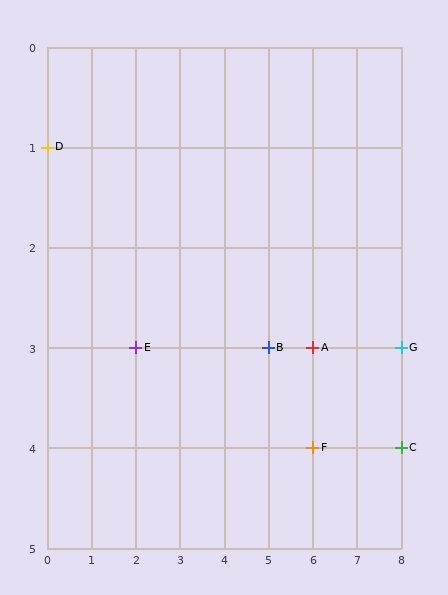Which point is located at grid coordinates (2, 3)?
Point E is at (2, 3).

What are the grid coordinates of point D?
Point D is at grid coordinates (0, 1).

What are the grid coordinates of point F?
Point F is at grid coordinates (6, 4).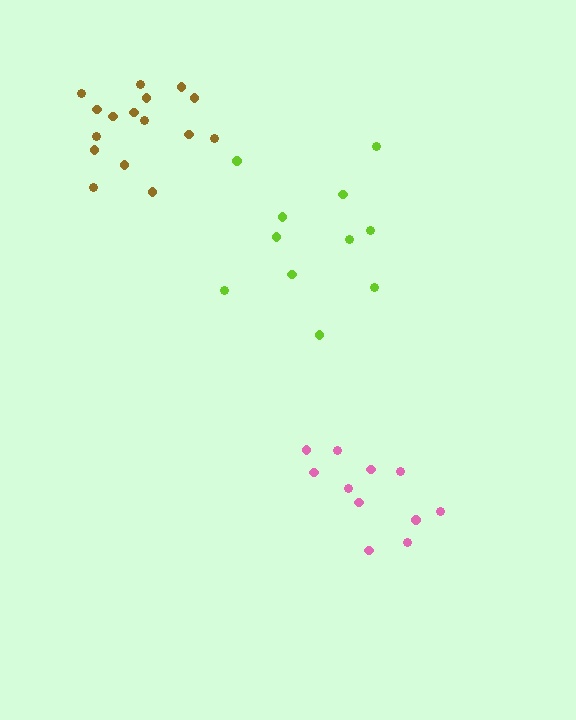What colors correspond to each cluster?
The clusters are colored: brown, lime, pink.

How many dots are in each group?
Group 1: 16 dots, Group 2: 11 dots, Group 3: 11 dots (38 total).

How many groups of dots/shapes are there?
There are 3 groups.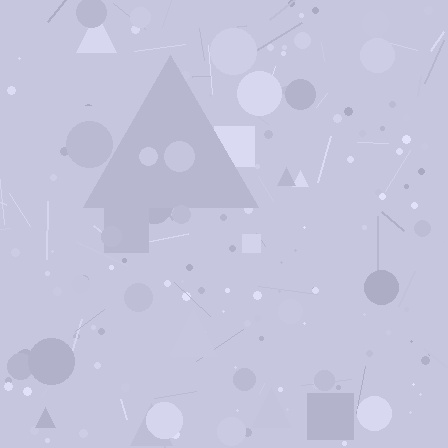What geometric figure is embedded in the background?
A triangle is embedded in the background.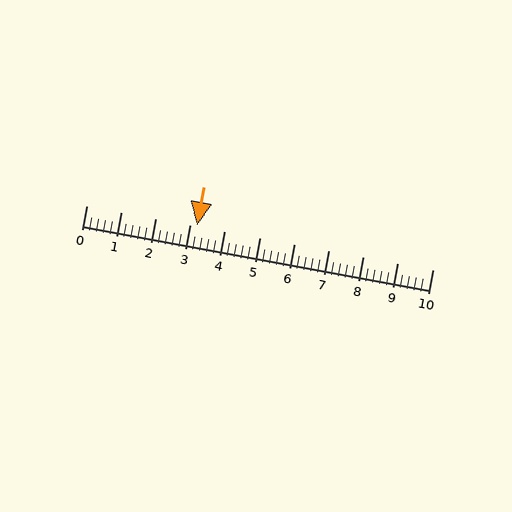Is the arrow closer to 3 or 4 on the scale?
The arrow is closer to 3.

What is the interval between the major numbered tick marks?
The major tick marks are spaced 1 units apart.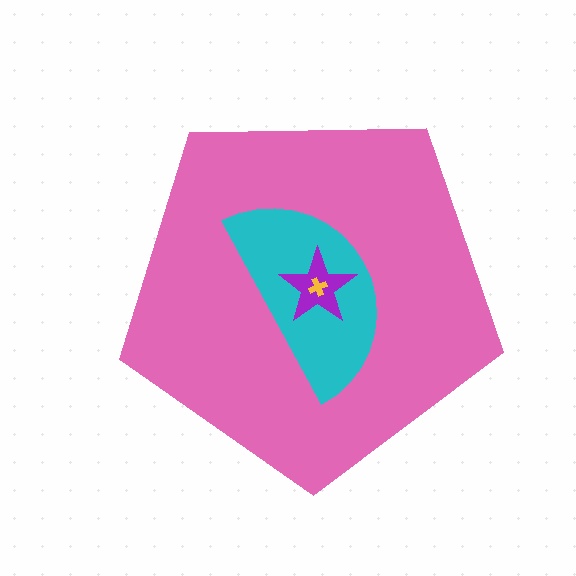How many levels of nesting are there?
4.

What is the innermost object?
The yellow cross.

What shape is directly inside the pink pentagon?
The cyan semicircle.